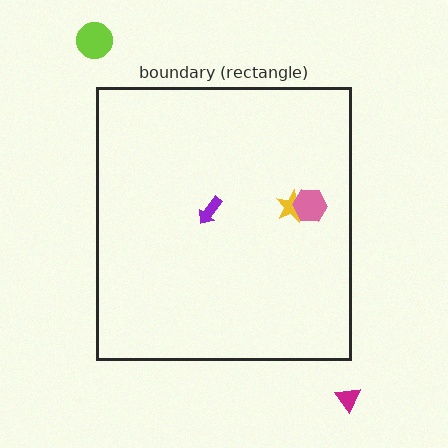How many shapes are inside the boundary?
3 inside, 2 outside.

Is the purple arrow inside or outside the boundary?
Inside.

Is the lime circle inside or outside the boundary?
Outside.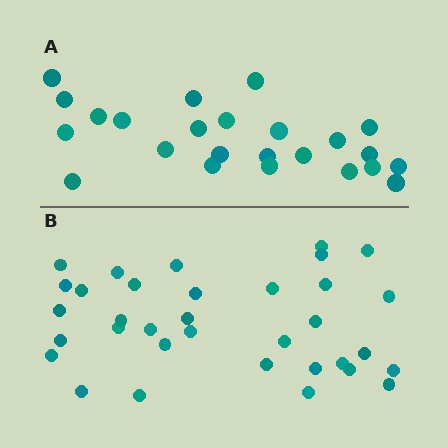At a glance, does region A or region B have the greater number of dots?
Region B (the bottom region) has more dots.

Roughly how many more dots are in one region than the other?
Region B has roughly 10 or so more dots than region A.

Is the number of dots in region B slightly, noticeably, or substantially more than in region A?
Region B has noticeably more, but not dramatically so. The ratio is roughly 1.4 to 1.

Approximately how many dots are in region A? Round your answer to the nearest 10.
About 20 dots. (The exact count is 24, which rounds to 20.)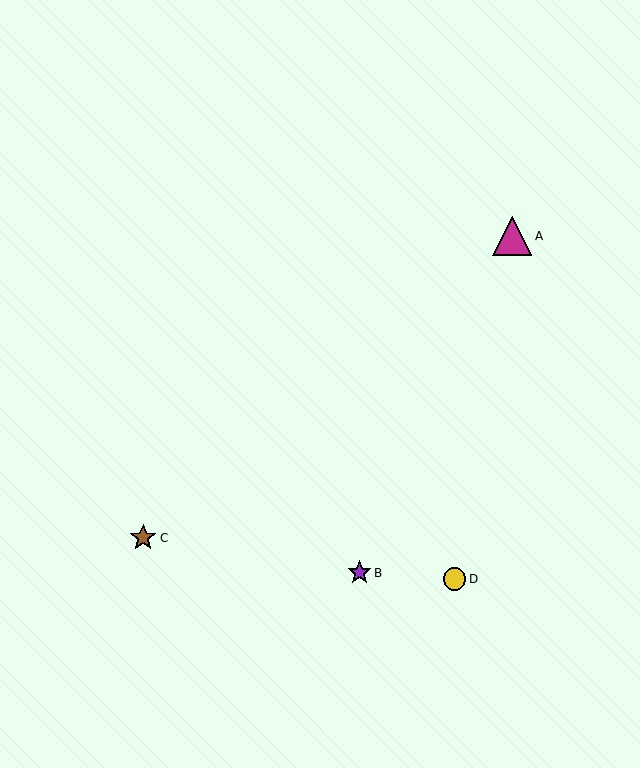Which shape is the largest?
The magenta triangle (labeled A) is the largest.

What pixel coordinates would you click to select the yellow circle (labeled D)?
Click at (455, 579) to select the yellow circle D.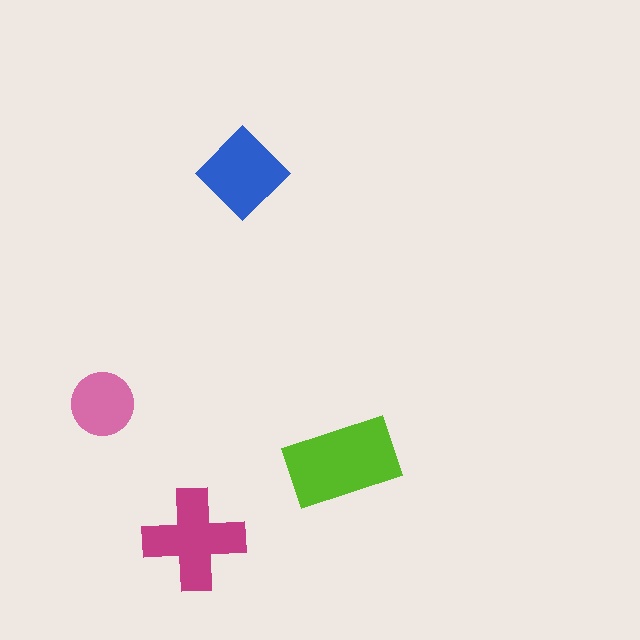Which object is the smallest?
The pink circle.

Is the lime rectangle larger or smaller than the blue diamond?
Larger.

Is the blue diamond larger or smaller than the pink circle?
Larger.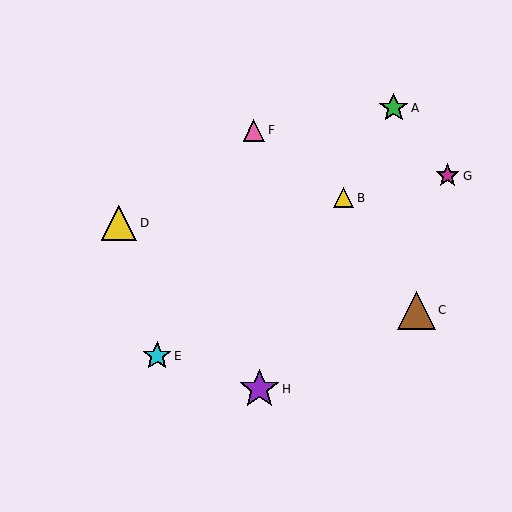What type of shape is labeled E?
Shape E is a cyan star.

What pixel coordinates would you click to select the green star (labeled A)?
Click at (394, 108) to select the green star A.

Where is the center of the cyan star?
The center of the cyan star is at (157, 356).